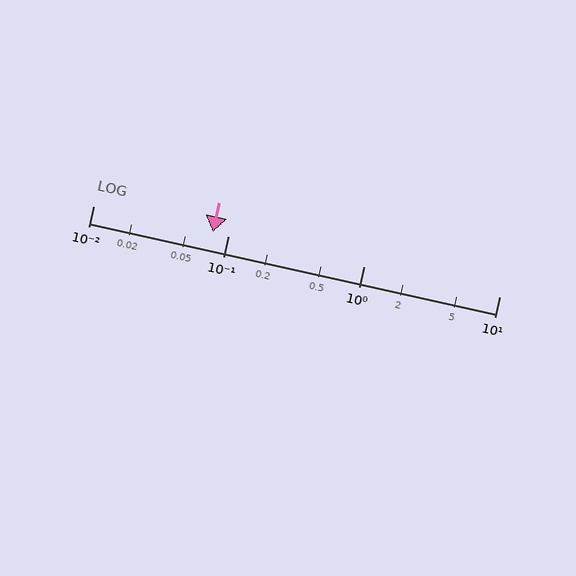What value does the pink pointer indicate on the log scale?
The pointer indicates approximately 0.077.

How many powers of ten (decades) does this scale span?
The scale spans 3 decades, from 0.01 to 10.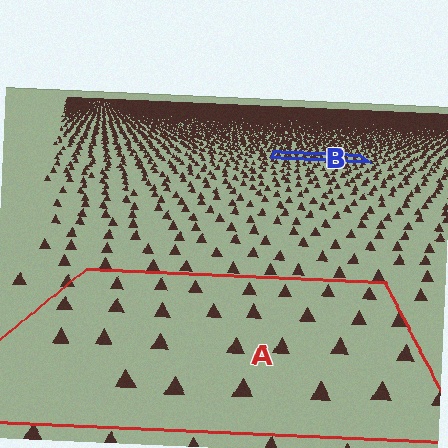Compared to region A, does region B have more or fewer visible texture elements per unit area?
Region B has more texture elements per unit area — they are packed more densely because it is farther away.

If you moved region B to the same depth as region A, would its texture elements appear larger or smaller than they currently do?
They would appear larger. At a closer depth, the same texture elements are projected at a bigger on-screen size.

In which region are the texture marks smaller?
The texture marks are smaller in region B, because it is farther away.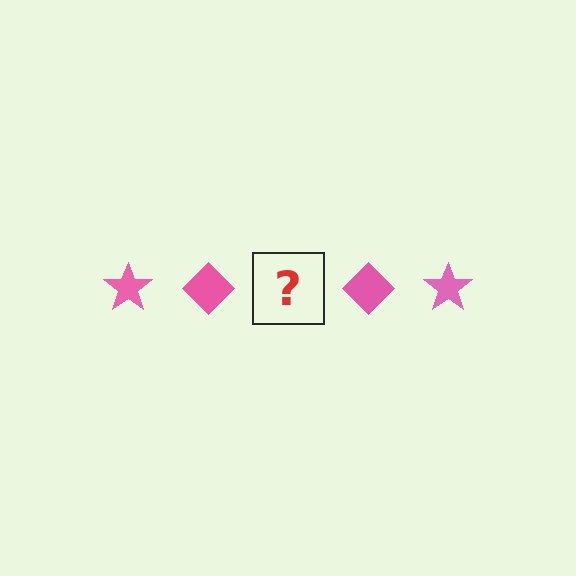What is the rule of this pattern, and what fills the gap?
The rule is that the pattern cycles through star, diamond shapes in pink. The gap should be filled with a pink star.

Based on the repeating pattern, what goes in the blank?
The blank should be a pink star.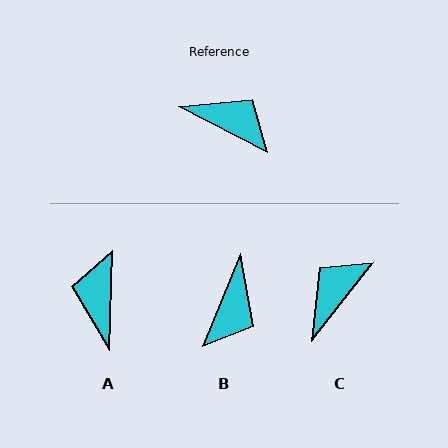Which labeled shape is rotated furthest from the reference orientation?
A, about 116 degrees away.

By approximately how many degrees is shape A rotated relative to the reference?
Approximately 116 degrees counter-clockwise.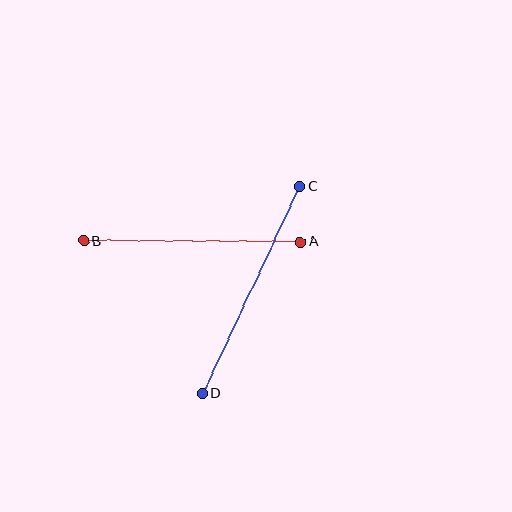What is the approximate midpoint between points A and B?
The midpoint is at approximately (192, 241) pixels.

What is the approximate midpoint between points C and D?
The midpoint is at approximately (251, 290) pixels.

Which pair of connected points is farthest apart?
Points C and D are farthest apart.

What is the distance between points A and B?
The distance is approximately 217 pixels.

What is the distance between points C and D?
The distance is approximately 229 pixels.